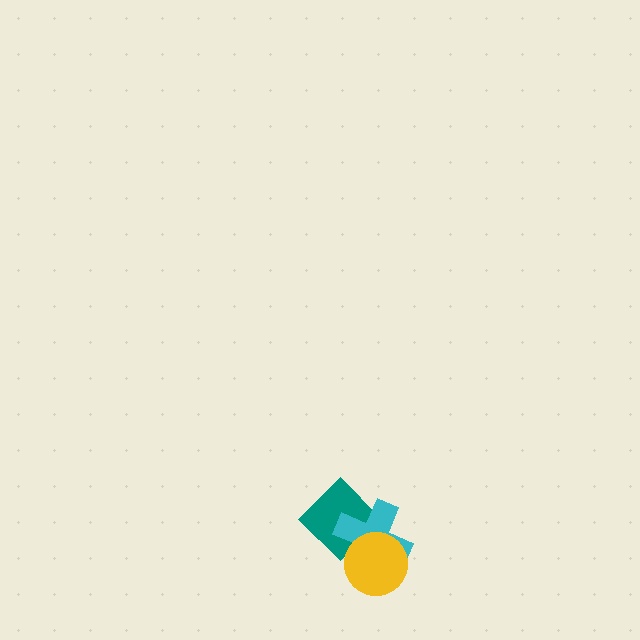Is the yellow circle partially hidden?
No, no other shape covers it.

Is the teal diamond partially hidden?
Yes, it is partially covered by another shape.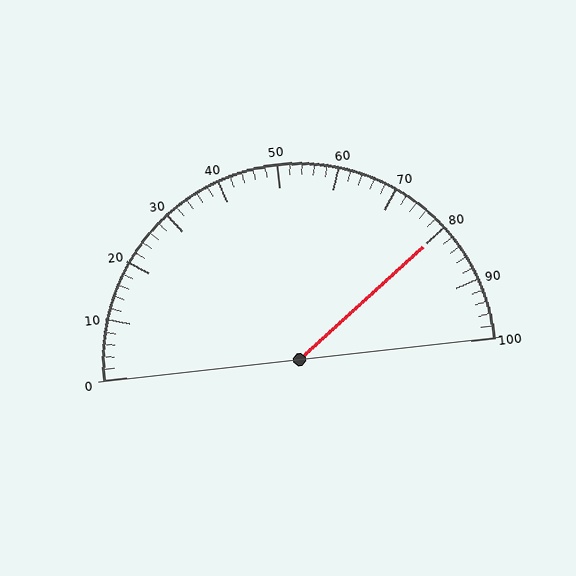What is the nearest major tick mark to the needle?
The nearest major tick mark is 80.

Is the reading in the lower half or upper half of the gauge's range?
The reading is in the upper half of the range (0 to 100).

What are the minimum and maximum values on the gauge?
The gauge ranges from 0 to 100.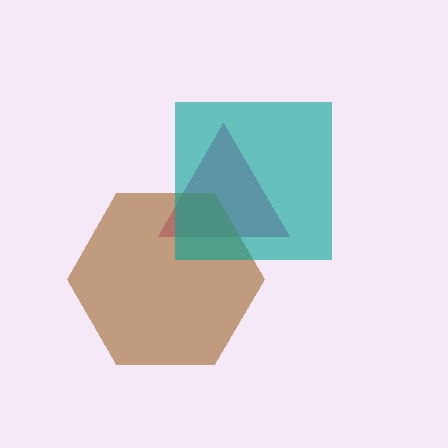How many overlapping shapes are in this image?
There are 3 overlapping shapes in the image.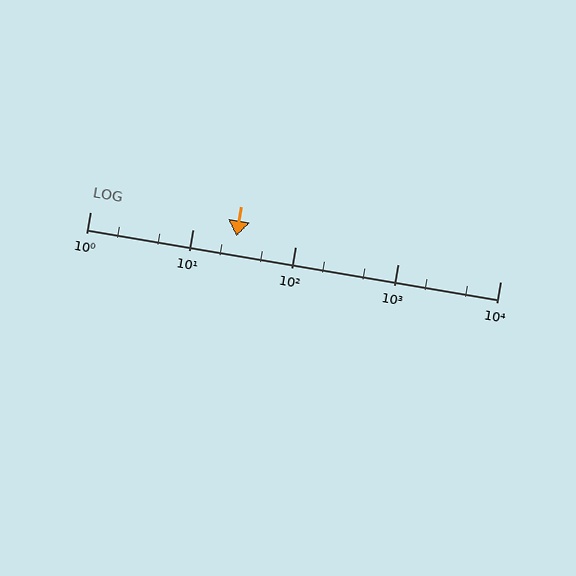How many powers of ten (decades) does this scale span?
The scale spans 4 decades, from 1 to 10000.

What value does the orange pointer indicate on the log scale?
The pointer indicates approximately 27.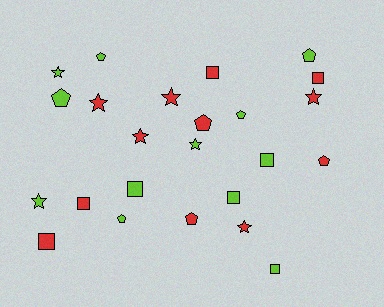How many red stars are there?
There are 5 red stars.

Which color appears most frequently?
Red, with 12 objects.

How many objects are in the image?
There are 24 objects.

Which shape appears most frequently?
Square, with 8 objects.